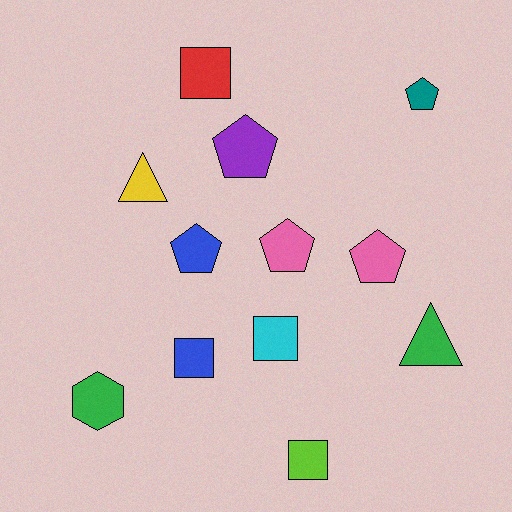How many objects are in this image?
There are 12 objects.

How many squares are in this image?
There are 4 squares.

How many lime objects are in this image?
There is 1 lime object.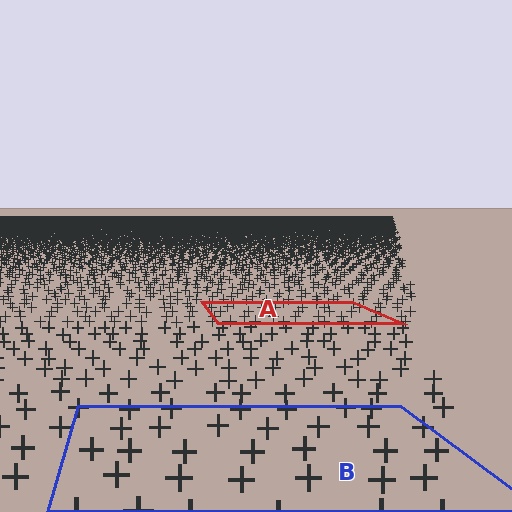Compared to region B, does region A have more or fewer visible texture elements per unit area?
Region A has more texture elements per unit area — they are packed more densely because it is farther away.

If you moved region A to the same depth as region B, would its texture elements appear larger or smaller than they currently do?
They would appear larger. At a closer depth, the same texture elements are projected at a bigger on-screen size.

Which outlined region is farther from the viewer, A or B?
Region A is farther from the viewer — the texture elements inside it appear smaller and more densely packed.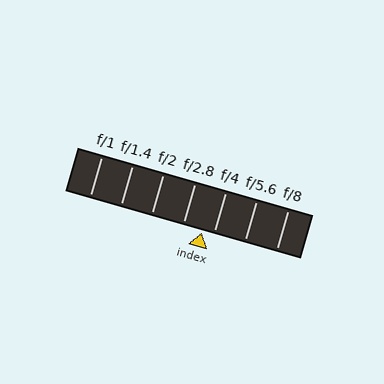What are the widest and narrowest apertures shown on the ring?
The widest aperture shown is f/1 and the narrowest is f/8.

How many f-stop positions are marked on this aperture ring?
There are 7 f-stop positions marked.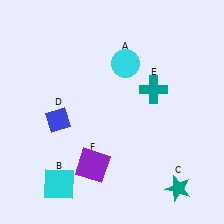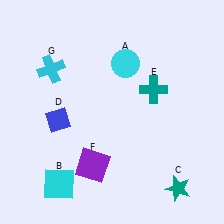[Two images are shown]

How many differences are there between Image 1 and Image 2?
There is 1 difference between the two images.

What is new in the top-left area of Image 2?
A cyan cross (G) was added in the top-left area of Image 2.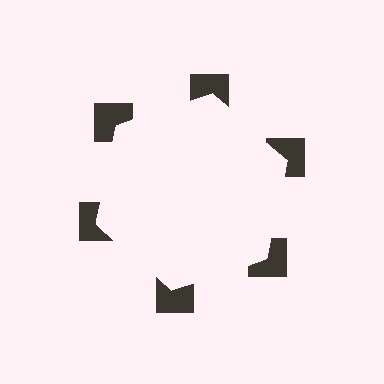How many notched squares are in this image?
There are 6 — one at each vertex of the illusory hexagon.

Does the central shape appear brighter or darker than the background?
It typically appears slightly brighter than the background, even though no actual brightness change is drawn.